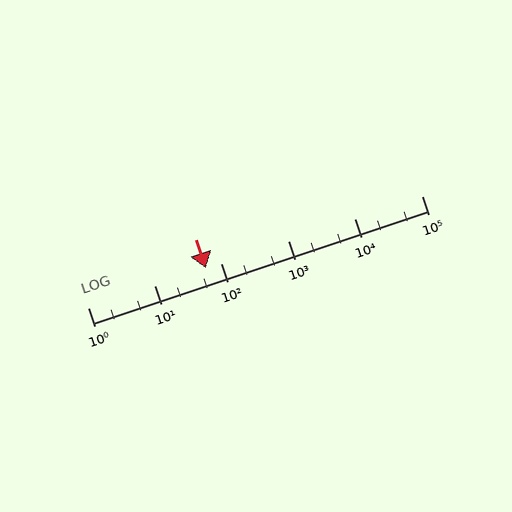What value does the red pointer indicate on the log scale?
The pointer indicates approximately 58.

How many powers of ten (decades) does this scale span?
The scale spans 5 decades, from 1 to 100000.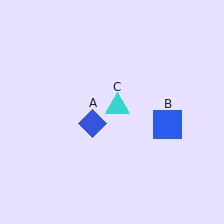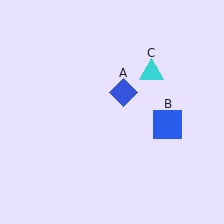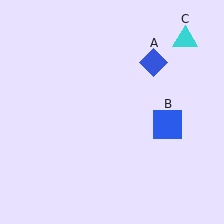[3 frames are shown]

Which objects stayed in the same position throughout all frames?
Blue square (object B) remained stationary.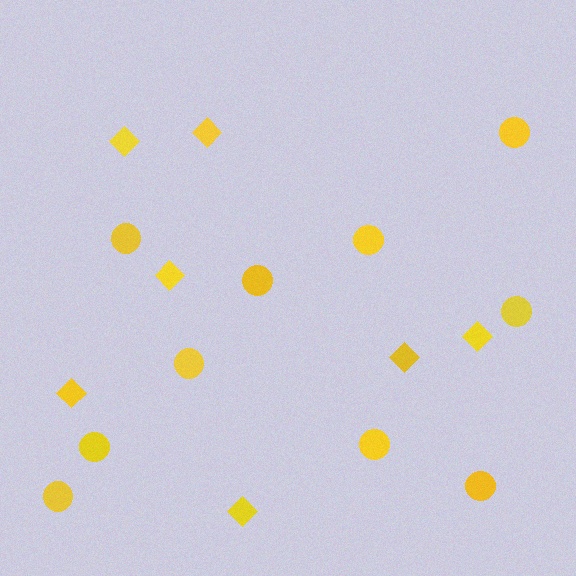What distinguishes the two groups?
There are 2 groups: one group of circles (10) and one group of diamonds (7).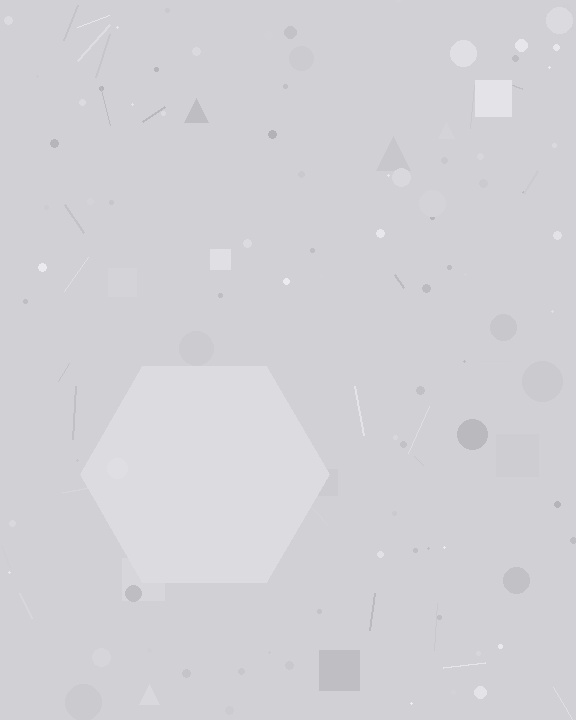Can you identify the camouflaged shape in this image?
The camouflaged shape is a hexagon.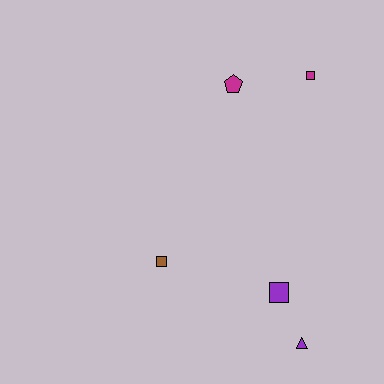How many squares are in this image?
There are 3 squares.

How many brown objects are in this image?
There is 1 brown object.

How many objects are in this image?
There are 5 objects.